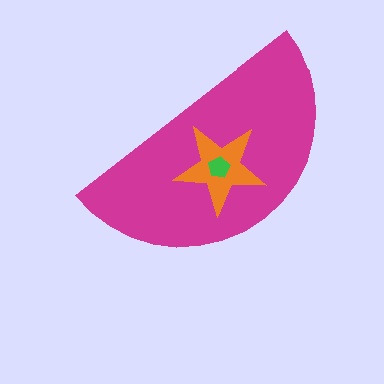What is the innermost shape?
The green pentagon.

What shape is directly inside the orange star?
The green pentagon.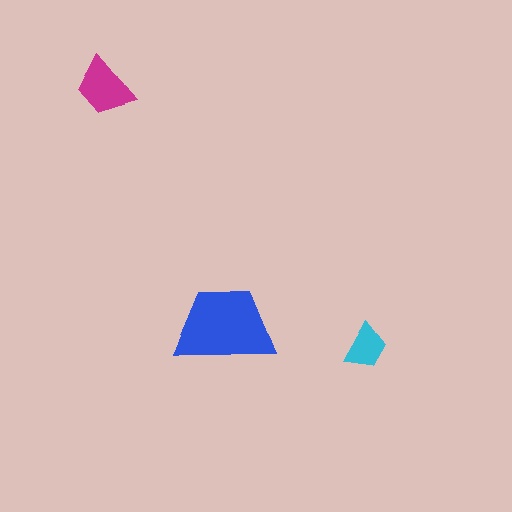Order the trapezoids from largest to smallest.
the blue one, the magenta one, the cyan one.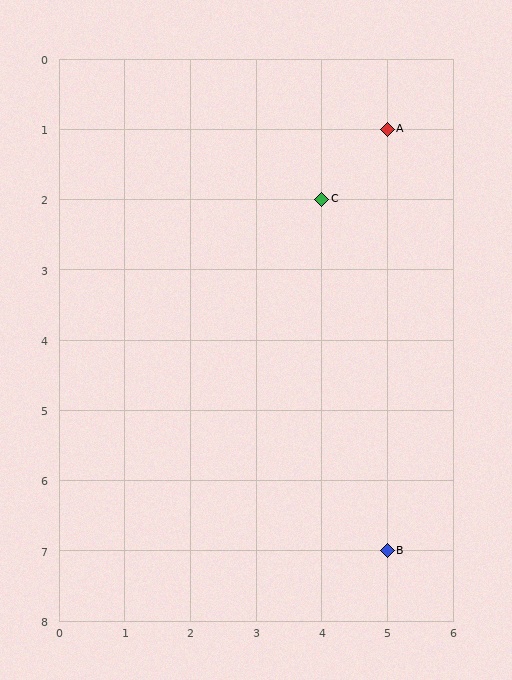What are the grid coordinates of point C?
Point C is at grid coordinates (4, 2).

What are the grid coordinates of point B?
Point B is at grid coordinates (5, 7).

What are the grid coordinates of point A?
Point A is at grid coordinates (5, 1).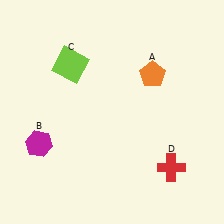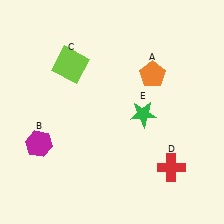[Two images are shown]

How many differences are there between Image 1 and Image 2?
There is 1 difference between the two images.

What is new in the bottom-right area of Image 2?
A green star (E) was added in the bottom-right area of Image 2.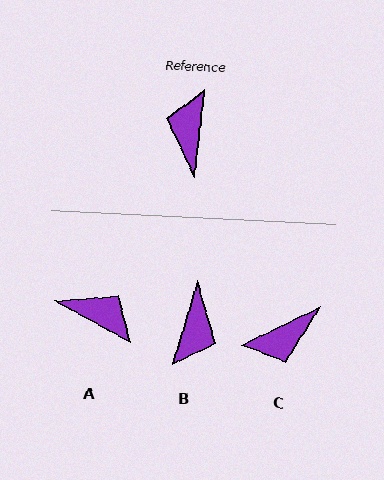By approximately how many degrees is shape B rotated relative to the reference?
Approximately 170 degrees counter-clockwise.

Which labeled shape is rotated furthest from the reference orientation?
B, about 170 degrees away.